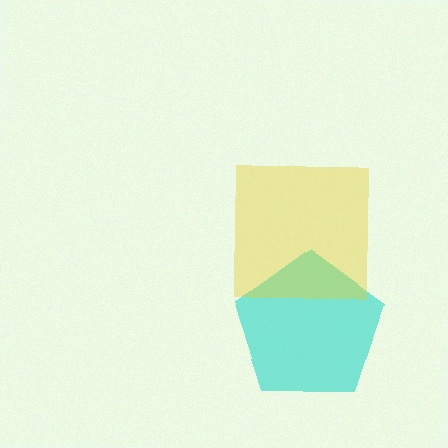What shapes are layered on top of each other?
The layered shapes are: a cyan pentagon, a yellow square.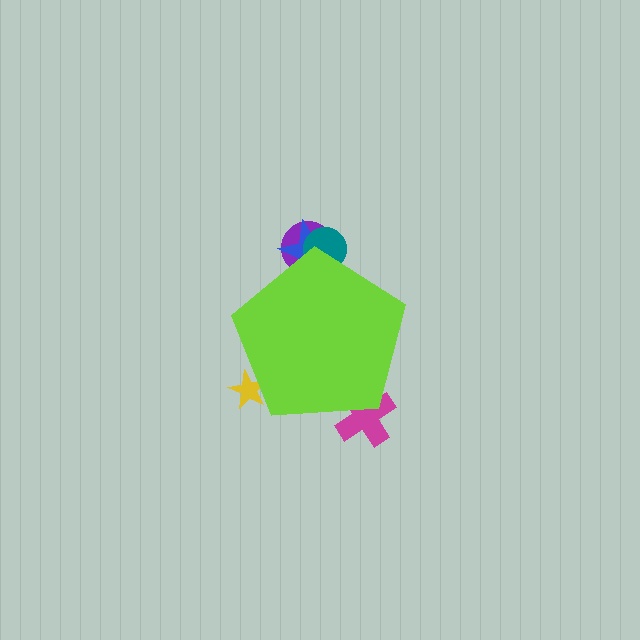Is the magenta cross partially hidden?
Yes, the magenta cross is partially hidden behind the lime pentagon.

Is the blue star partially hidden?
Yes, the blue star is partially hidden behind the lime pentagon.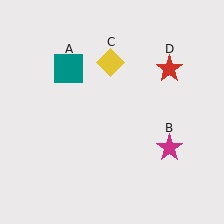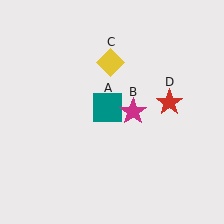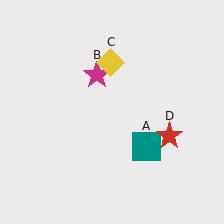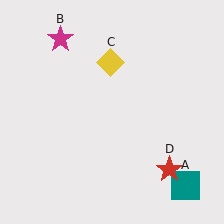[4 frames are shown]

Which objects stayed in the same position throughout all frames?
Yellow diamond (object C) remained stationary.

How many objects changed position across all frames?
3 objects changed position: teal square (object A), magenta star (object B), red star (object D).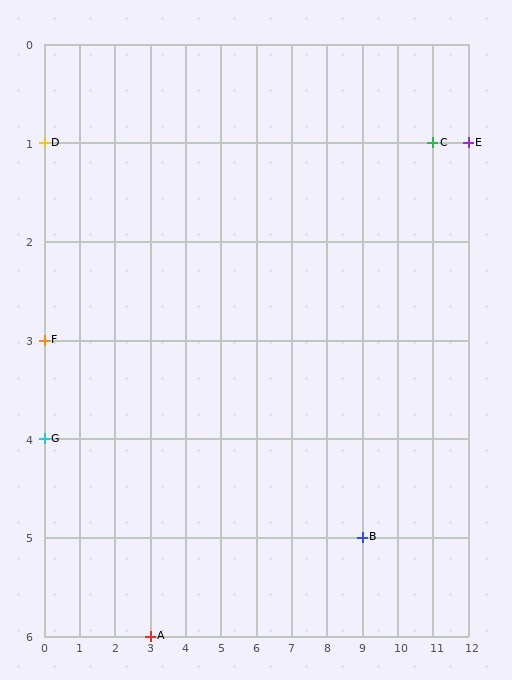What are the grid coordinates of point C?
Point C is at grid coordinates (11, 1).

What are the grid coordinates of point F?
Point F is at grid coordinates (0, 3).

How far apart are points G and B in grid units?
Points G and B are 9 columns and 1 row apart (about 9.1 grid units diagonally).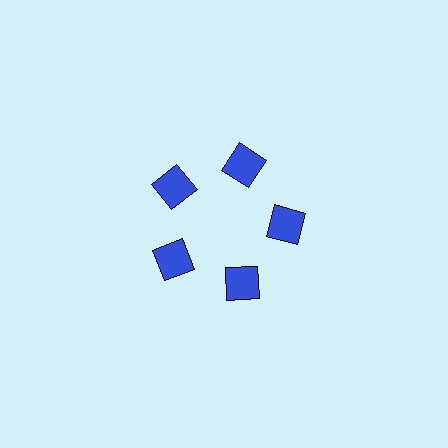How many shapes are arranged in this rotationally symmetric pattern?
There are 5 shapes, arranged in 5 groups of 1.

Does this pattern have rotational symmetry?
Yes, this pattern has 5-fold rotational symmetry. It looks the same after rotating 72 degrees around the center.